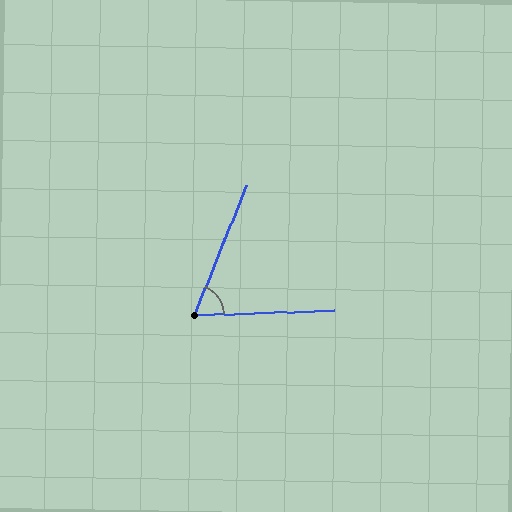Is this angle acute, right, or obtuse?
It is acute.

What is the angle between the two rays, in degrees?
Approximately 66 degrees.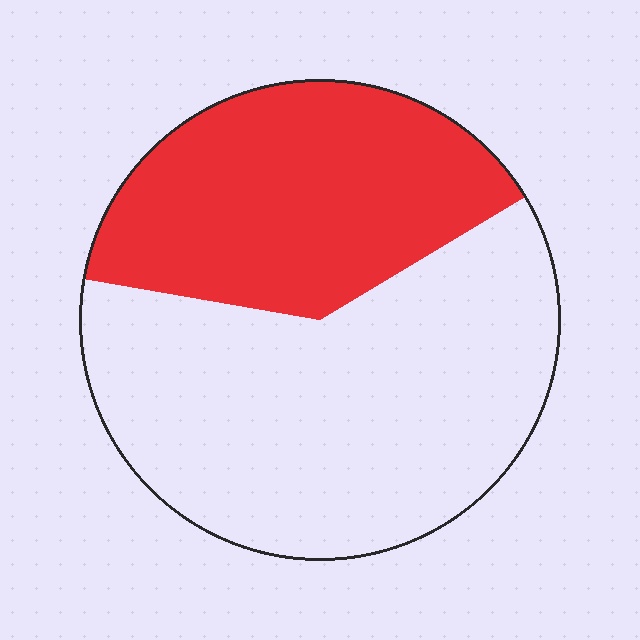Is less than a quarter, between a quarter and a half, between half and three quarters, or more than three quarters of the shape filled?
Between a quarter and a half.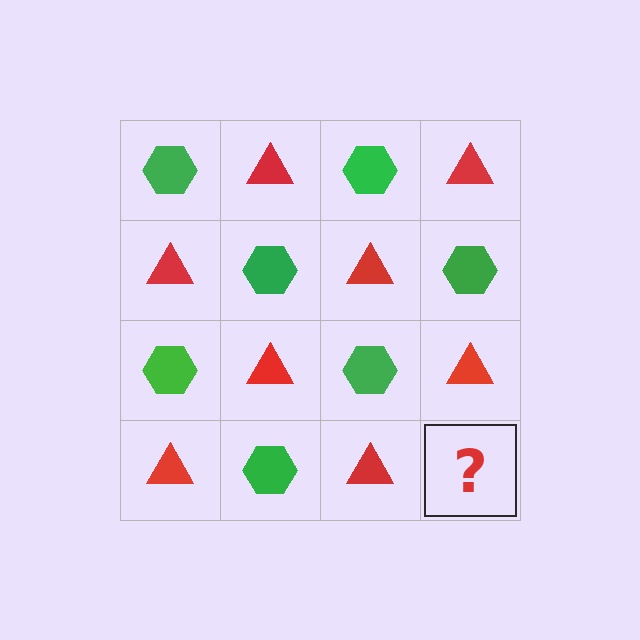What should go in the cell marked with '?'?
The missing cell should contain a green hexagon.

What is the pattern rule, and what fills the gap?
The rule is that it alternates green hexagon and red triangle in a checkerboard pattern. The gap should be filled with a green hexagon.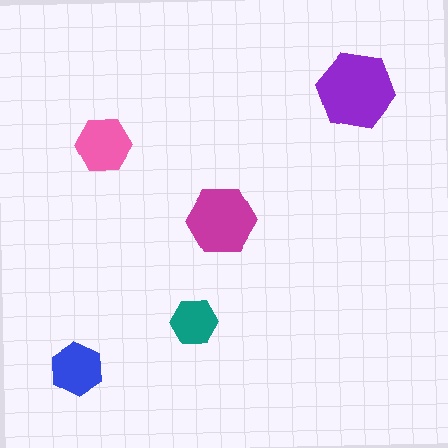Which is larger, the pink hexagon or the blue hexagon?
The pink one.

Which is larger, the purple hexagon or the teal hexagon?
The purple one.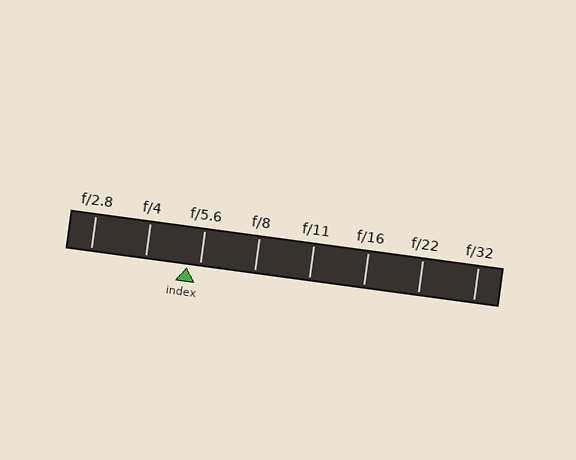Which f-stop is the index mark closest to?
The index mark is closest to f/5.6.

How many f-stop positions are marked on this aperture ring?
There are 8 f-stop positions marked.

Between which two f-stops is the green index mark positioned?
The index mark is between f/4 and f/5.6.